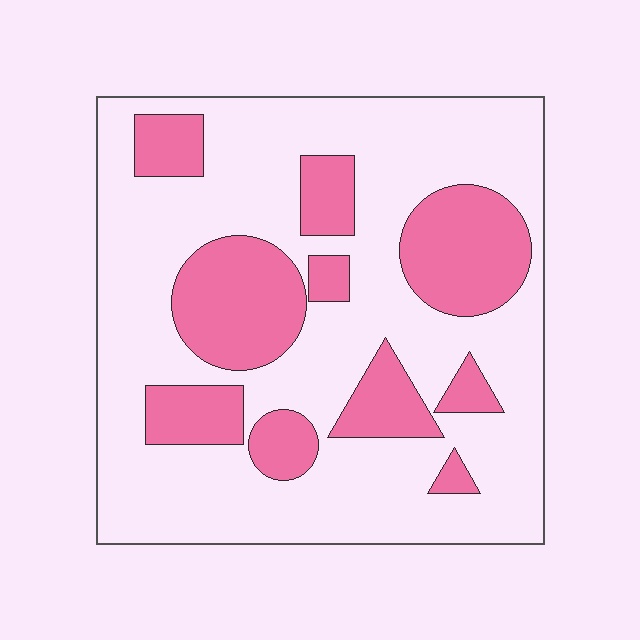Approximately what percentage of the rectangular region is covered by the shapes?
Approximately 30%.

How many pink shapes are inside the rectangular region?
10.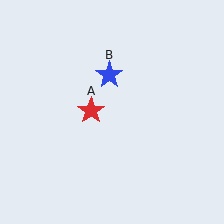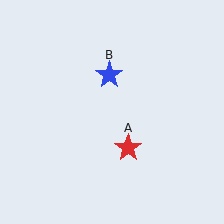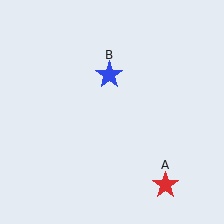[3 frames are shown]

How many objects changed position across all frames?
1 object changed position: red star (object A).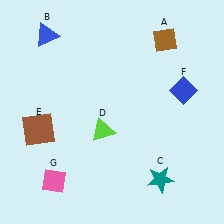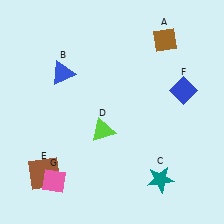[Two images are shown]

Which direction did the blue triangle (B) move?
The blue triangle (B) moved down.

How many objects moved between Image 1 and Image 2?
2 objects moved between the two images.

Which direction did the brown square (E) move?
The brown square (E) moved down.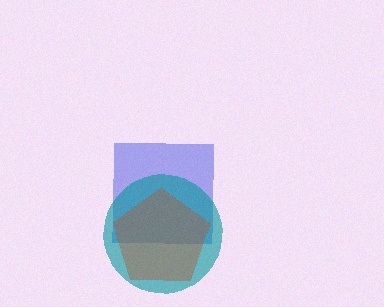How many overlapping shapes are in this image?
There are 3 overlapping shapes in the image.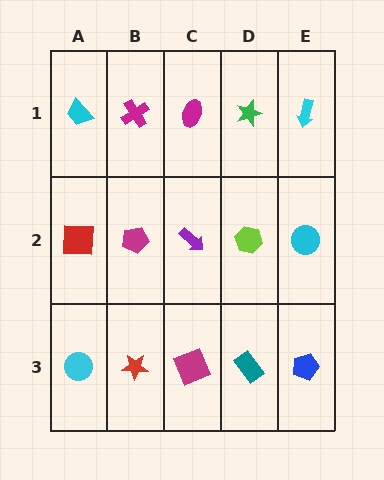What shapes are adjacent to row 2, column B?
A magenta cross (row 1, column B), a red star (row 3, column B), a red square (row 2, column A), a purple arrow (row 2, column C).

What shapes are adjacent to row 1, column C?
A purple arrow (row 2, column C), a magenta cross (row 1, column B), a green star (row 1, column D).